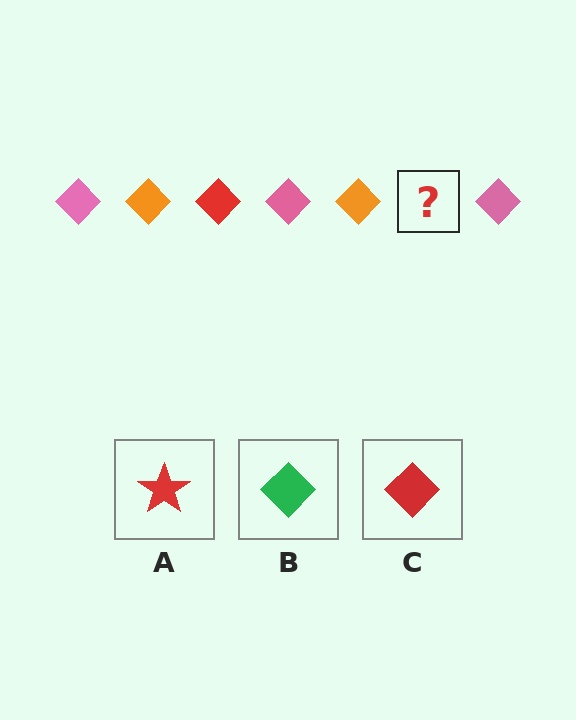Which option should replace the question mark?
Option C.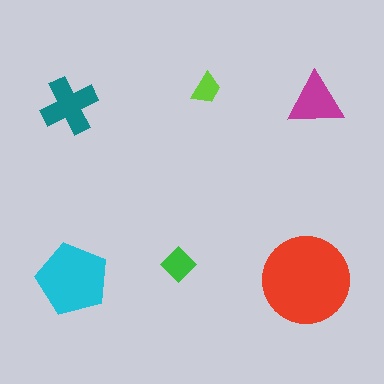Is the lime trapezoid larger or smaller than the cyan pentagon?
Smaller.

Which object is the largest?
The red circle.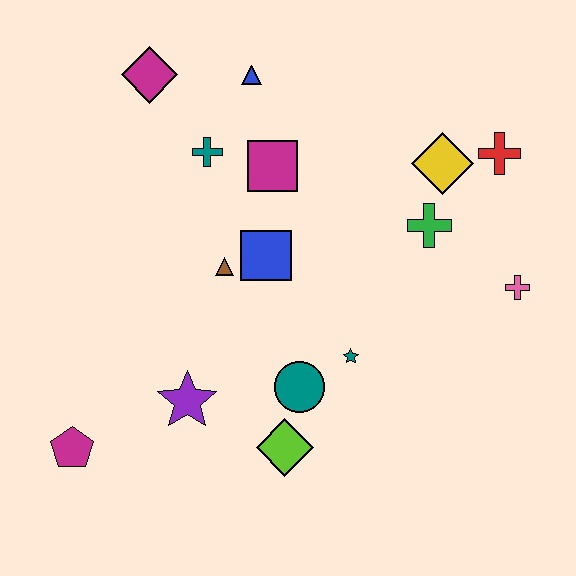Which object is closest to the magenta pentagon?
The purple star is closest to the magenta pentagon.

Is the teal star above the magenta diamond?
No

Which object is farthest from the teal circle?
The magenta diamond is farthest from the teal circle.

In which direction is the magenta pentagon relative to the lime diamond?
The magenta pentagon is to the left of the lime diamond.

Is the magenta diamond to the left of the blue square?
Yes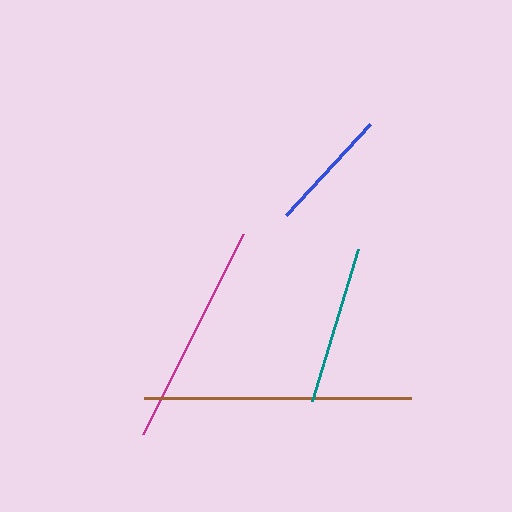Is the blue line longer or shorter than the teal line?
The teal line is longer than the blue line.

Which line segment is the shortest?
The blue line is the shortest at approximately 123 pixels.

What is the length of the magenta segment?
The magenta segment is approximately 224 pixels long.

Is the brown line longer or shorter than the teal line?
The brown line is longer than the teal line.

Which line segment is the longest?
The brown line is the longest at approximately 266 pixels.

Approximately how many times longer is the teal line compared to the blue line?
The teal line is approximately 1.3 times the length of the blue line.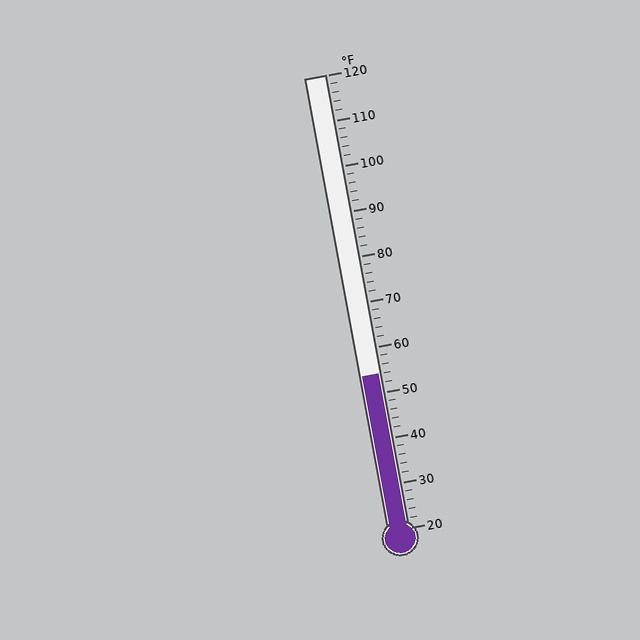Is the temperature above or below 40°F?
The temperature is above 40°F.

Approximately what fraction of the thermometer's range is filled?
The thermometer is filled to approximately 35% of its range.